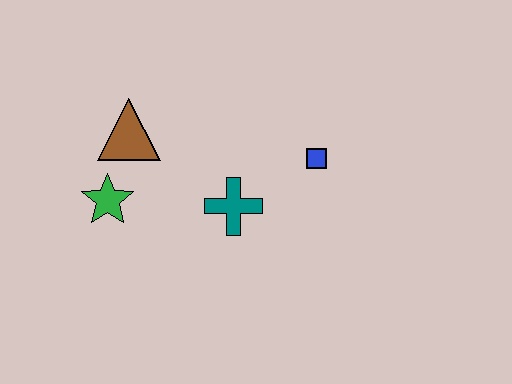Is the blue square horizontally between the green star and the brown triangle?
No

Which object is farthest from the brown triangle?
The blue square is farthest from the brown triangle.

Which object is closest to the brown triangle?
The green star is closest to the brown triangle.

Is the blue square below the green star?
No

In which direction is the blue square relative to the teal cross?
The blue square is to the right of the teal cross.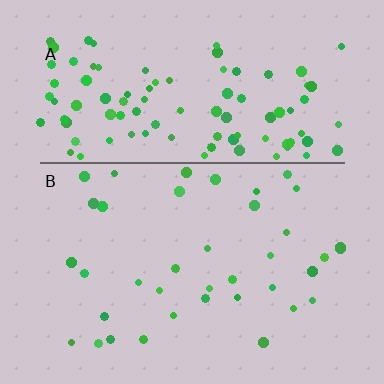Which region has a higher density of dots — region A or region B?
A (the top).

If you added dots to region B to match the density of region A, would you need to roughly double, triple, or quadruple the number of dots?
Approximately triple.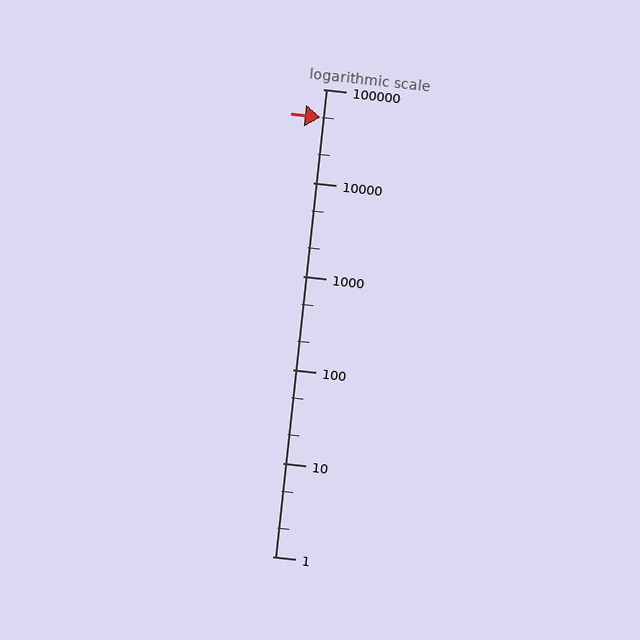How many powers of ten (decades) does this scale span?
The scale spans 5 decades, from 1 to 100000.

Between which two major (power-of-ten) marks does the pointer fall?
The pointer is between 10000 and 100000.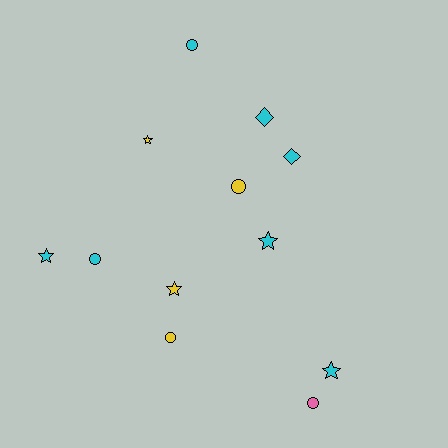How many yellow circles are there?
There are 2 yellow circles.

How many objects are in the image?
There are 12 objects.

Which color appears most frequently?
Cyan, with 7 objects.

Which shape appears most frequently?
Star, with 5 objects.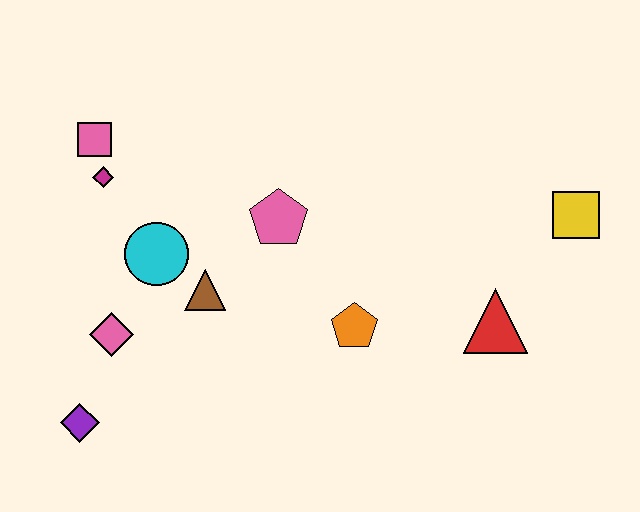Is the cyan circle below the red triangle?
No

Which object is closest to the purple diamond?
The pink diamond is closest to the purple diamond.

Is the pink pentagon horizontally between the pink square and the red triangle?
Yes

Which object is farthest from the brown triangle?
The yellow square is farthest from the brown triangle.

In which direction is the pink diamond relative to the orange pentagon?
The pink diamond is to the left of the orange pentagon.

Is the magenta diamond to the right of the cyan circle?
No